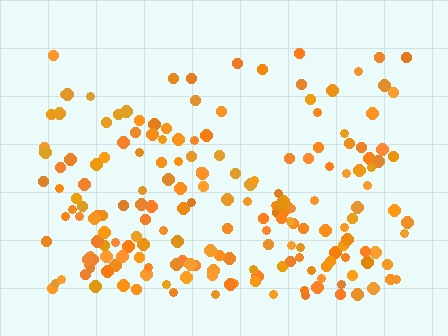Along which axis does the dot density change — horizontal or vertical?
Vertical.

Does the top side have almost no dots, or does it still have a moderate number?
Still a moderate number, just noticeably fewer than the bottom.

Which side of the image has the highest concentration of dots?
The bottom.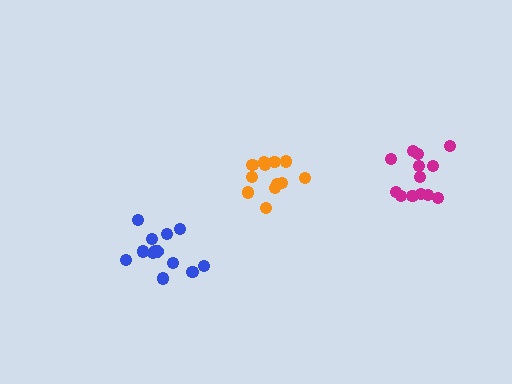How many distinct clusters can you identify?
There are 3 distinct clusters.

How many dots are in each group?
Group 1: 12 dots, Group 2: 13 dots, Group 3: 13 dots (38 total).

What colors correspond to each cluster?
The clusters are colored: orange, blue, magenta.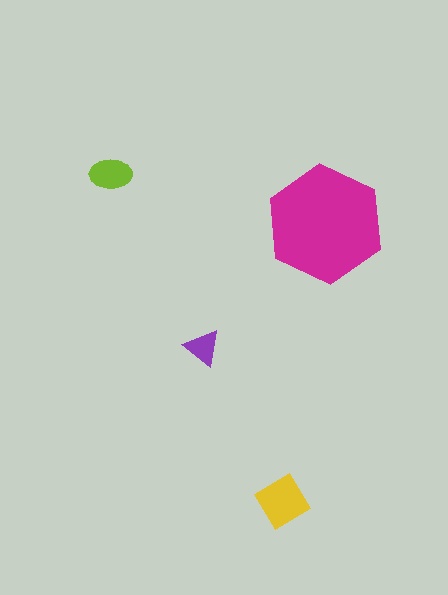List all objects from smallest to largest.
The purple triangle, the lime ellipse, the yellow diamond, the magenta hexagon.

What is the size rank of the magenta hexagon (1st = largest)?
1st.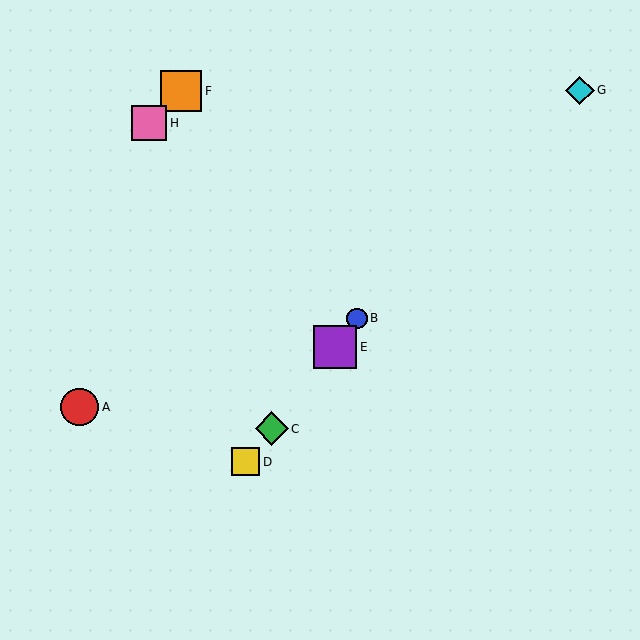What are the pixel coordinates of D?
Object D is at (246, 462).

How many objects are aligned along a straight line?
4 objects (B, C, D, E) are aligned along a straight line.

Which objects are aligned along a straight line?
Objects B, C, D, E are aligned along a straight line.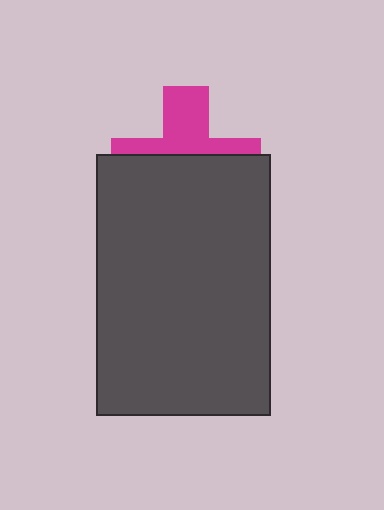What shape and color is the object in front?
The object in front is a dark gray rectangle.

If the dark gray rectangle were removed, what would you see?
You would see the complete magenta cross.